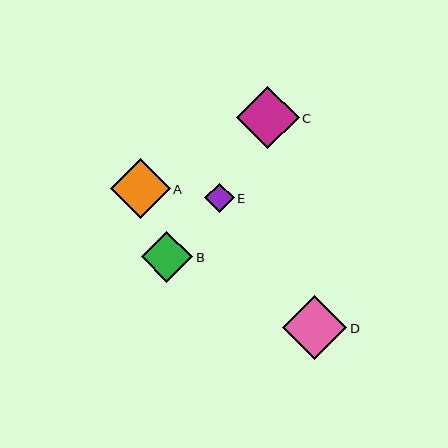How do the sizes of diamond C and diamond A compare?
Diamond C and diamond A are approximately the same size.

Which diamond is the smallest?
Diamond E is the smallest with a size of approximately 29 pixels.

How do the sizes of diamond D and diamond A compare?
Diamond D and diamond A are approximately the same size.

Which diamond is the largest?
Diamond D is the largest with a size of approximately 64 pixels.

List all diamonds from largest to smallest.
From largest to smallest: D, C, A, B, E.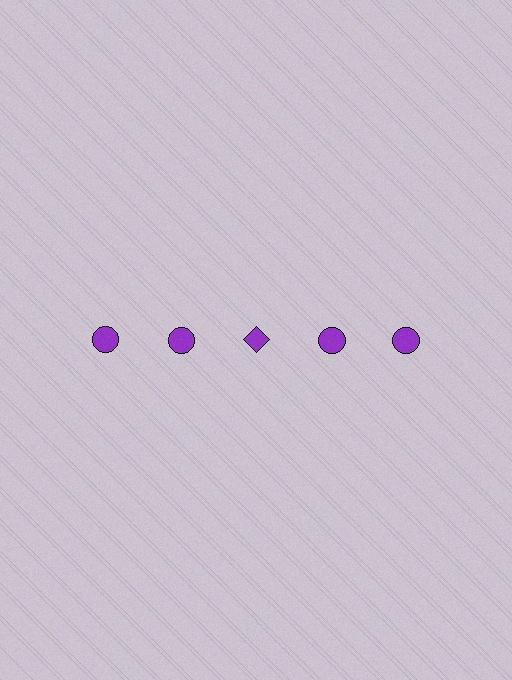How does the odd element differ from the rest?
It has a different shape: diamond instead of circle.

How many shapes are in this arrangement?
There are 5 shapes arranged in a grid pattern.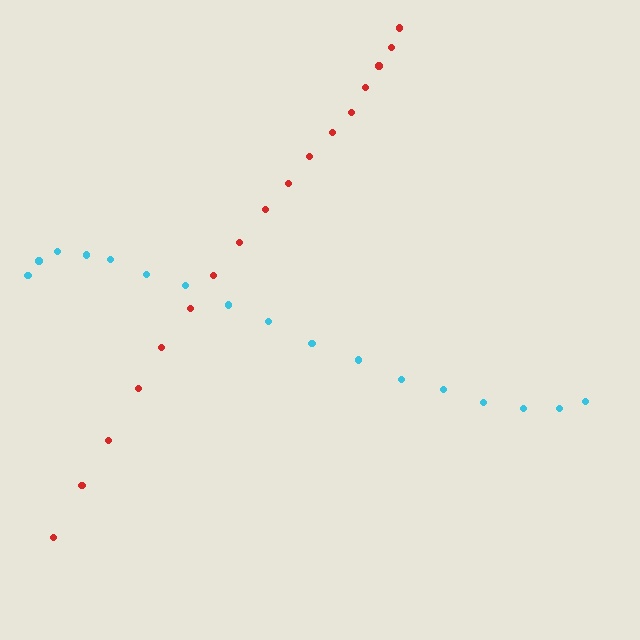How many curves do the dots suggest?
There are 2 distinct paths.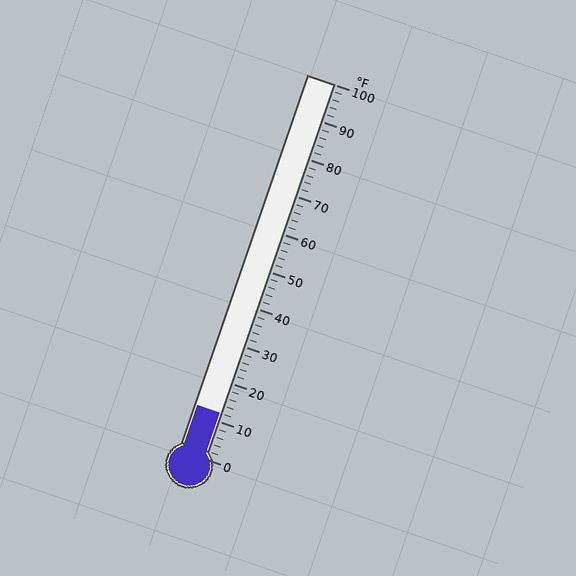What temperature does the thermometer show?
The thermometer shows approximately 12°F.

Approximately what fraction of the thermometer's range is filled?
The thermometer is filled to approximately 10% of its range.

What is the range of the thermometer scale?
The thermometer scale ranges from 0°F to 100°F.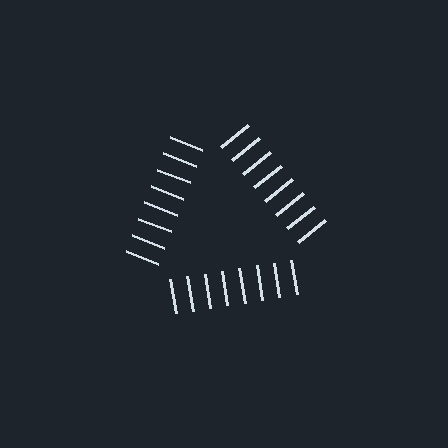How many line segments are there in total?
24 — 8 along each of the 3 edges.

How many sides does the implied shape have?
3 sides — the line-ends trace a triangle.